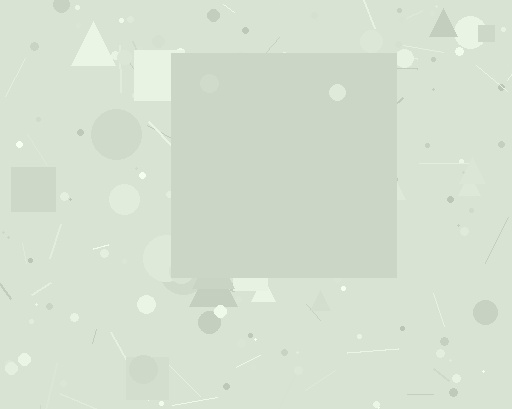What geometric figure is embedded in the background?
A square is embedded in the background.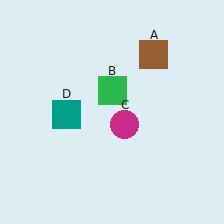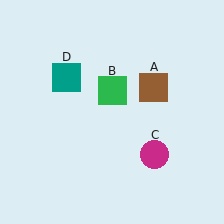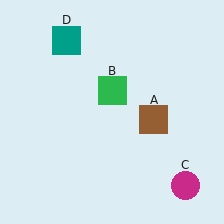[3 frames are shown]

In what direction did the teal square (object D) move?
The teal square (object D) moved up.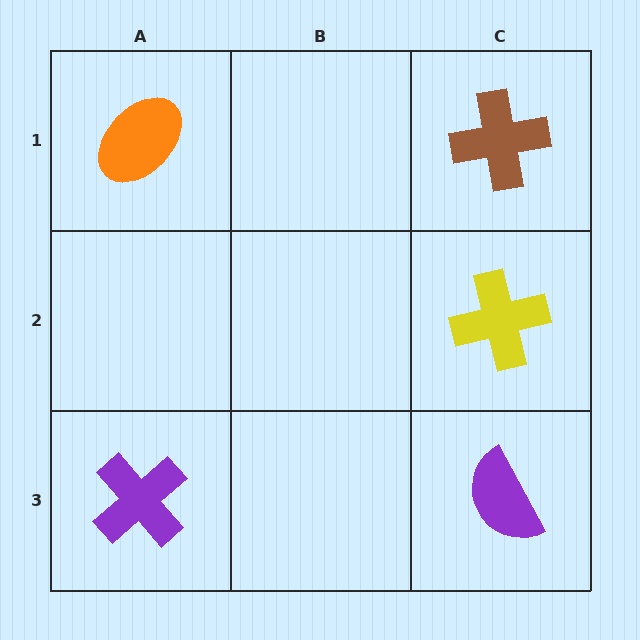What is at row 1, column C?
A brown cross.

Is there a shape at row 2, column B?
No, that cell is empty.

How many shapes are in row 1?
2 shapes.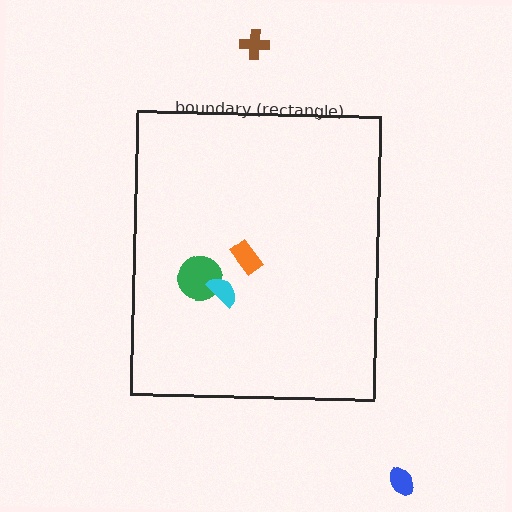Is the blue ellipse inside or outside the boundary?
Outside.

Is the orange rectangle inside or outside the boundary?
Inside.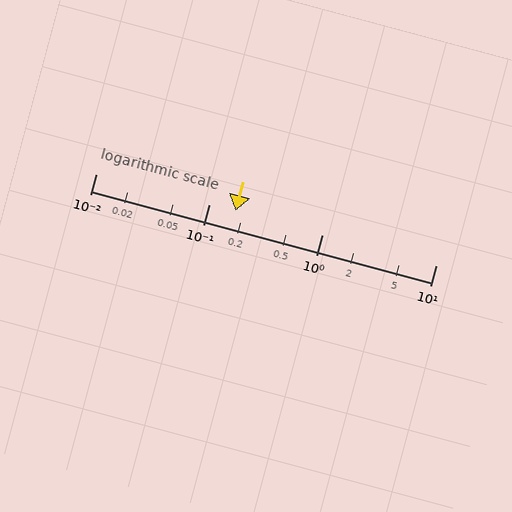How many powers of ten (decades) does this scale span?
The scale spans 3 decades, from 0.01 to 10.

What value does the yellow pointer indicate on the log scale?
The pointer indicates approximately 0.17.